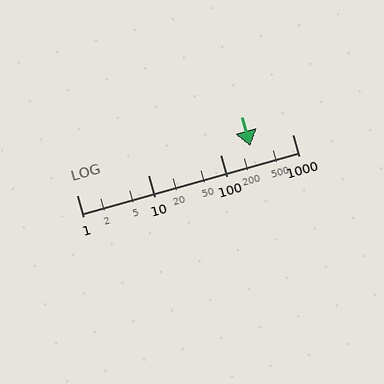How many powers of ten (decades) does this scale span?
The scale spans 3 decades, from 1 to 1000.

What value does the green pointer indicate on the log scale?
The pointer indicates approximately 260.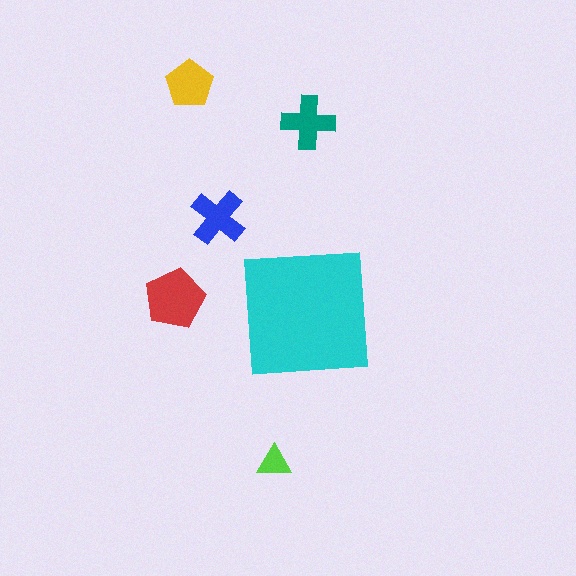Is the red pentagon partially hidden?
No, the red pentagon is fully visible.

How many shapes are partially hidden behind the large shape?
0 shapes are partially hidden.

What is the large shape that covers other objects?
A cyan square.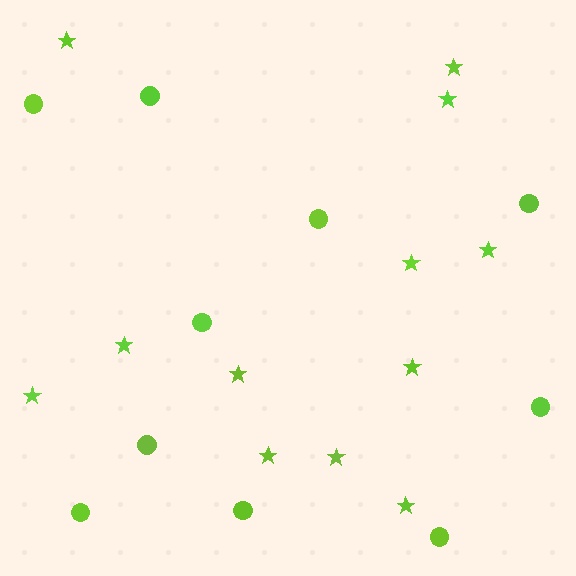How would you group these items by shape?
There are 2 groups: one group of circles (10) and one group of stars (12).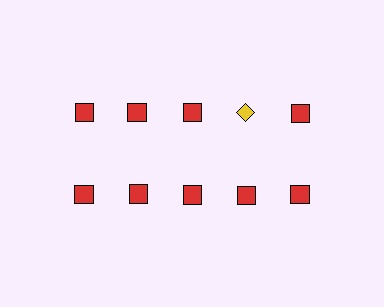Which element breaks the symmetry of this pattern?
The yellow diamond in the top row, second from right column breaks the symmetry. All other shapes are red squares.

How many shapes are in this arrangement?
There are 10 shapes arranged in a grid pattern.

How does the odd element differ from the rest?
It differs in both color (yellow instead of red) and shape (diamond instead of square).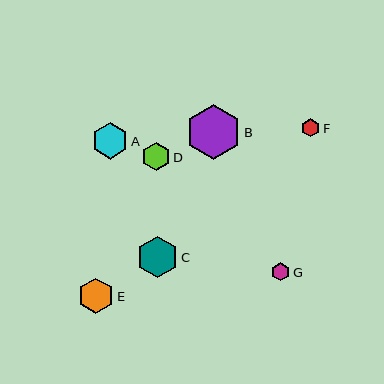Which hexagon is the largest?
Hexagon B is the largest with a size of approximately 55 pixels.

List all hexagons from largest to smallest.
From largest to smallest: B, C, A, E, D, G, F.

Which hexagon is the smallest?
Hexagon F is the smallest with a size of approximately 18 pixels.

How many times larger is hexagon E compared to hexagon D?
Hexagon E is approximately 1.3 times the size of hexagon D.